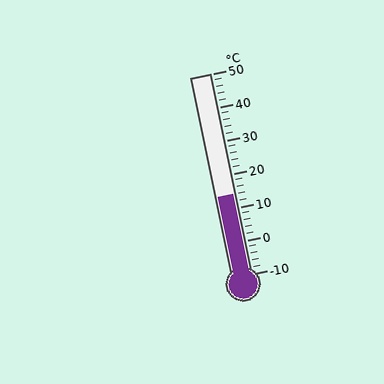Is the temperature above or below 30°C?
The temperature is below 30°C.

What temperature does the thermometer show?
The thermometer shows approximately 14°C.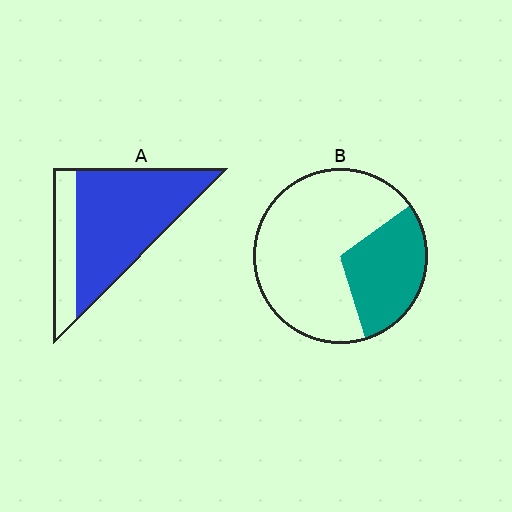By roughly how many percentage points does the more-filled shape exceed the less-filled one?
By roughly 45 percentage points (A over B).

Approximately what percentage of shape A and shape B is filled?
A is approximately 75% and B is approximately 30%.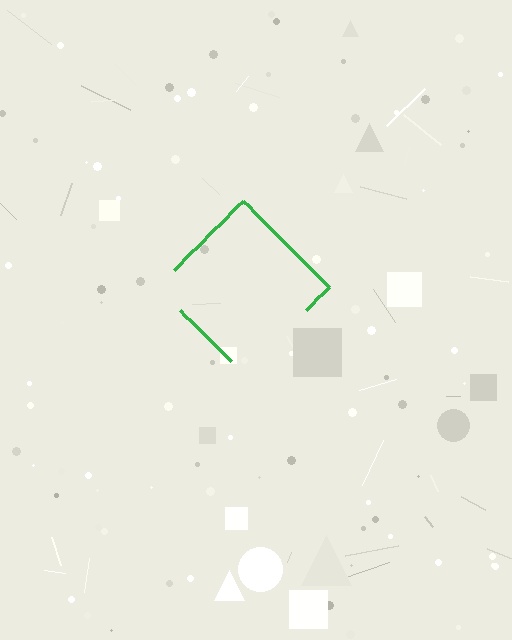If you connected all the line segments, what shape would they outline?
They would outline a diamond.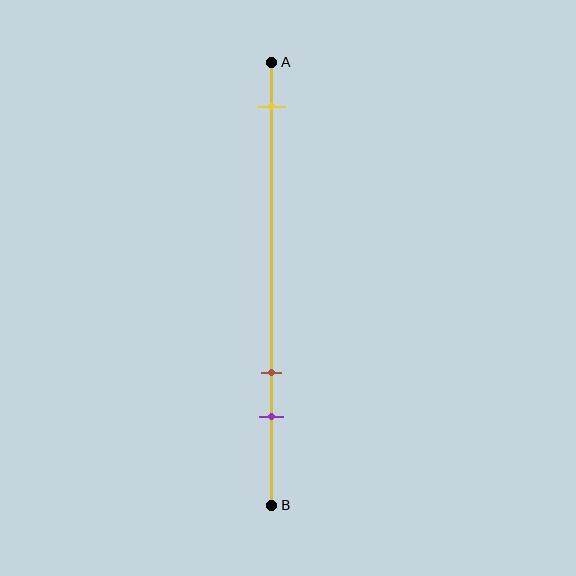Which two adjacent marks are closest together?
The brown and purple marks are the closest adjacent pair.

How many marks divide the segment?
There are 3 marks dividing the segment.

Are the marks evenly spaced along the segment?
No, the marks are not evenly spaced.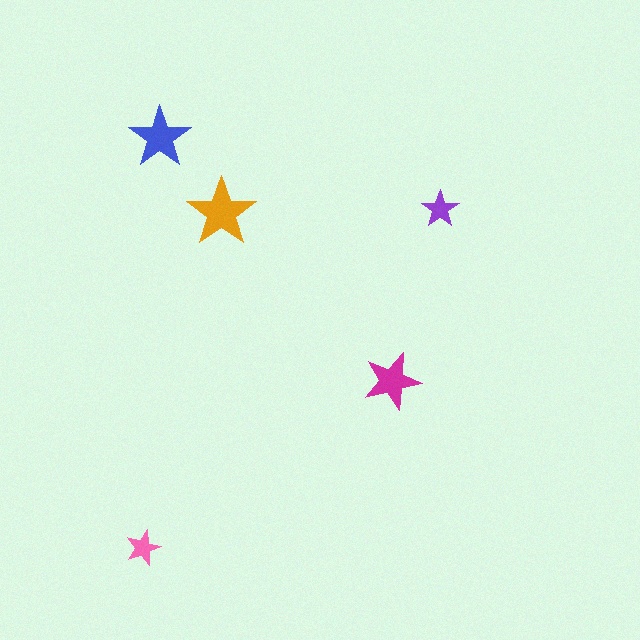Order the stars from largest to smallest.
the orange one, the blue one, the magenta one, the purple one, the pink one.